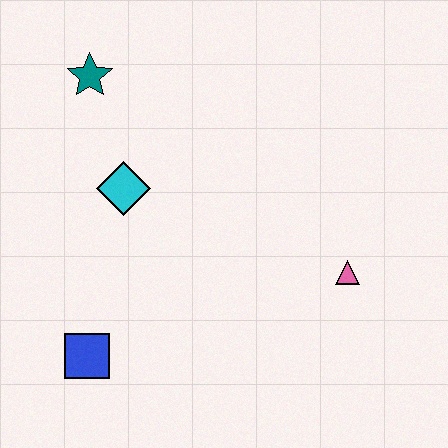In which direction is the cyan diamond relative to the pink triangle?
The cyan diamond is to the left of the pink triangle.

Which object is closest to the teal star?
The cyan diamond is closest to the teal star.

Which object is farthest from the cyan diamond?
The pink triangle is farthest from the cyan diamond.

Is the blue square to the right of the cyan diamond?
No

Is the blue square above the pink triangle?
No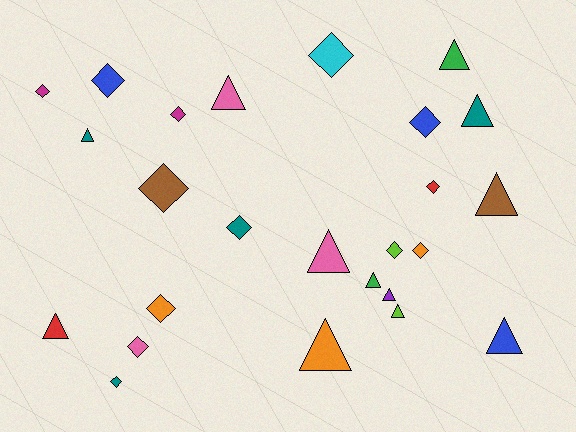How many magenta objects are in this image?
There are 2 magenta objects.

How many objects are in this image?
There are 25 objects.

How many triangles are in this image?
There are 12 triangles.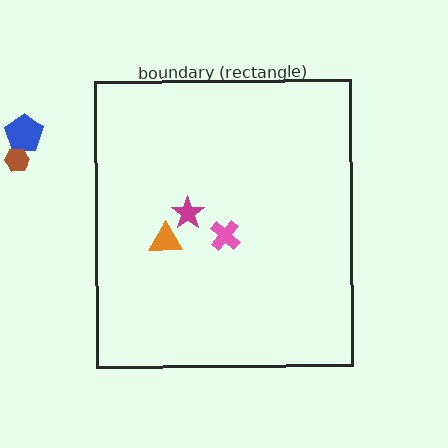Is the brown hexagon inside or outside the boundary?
Outside.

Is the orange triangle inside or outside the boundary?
Inside.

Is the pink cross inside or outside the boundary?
Inside.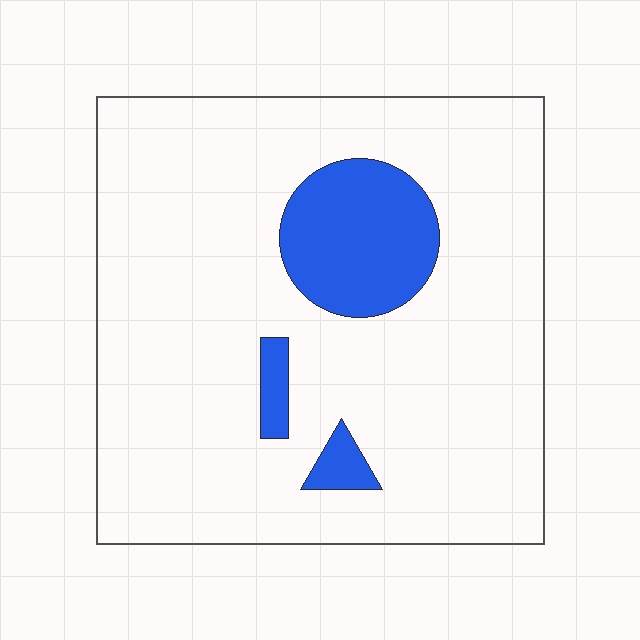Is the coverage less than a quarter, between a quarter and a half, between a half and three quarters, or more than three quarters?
Less than a quarter.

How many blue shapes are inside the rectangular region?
3.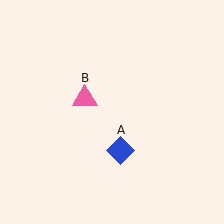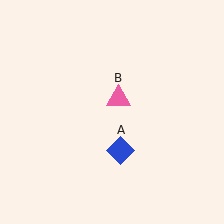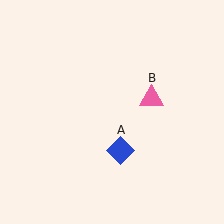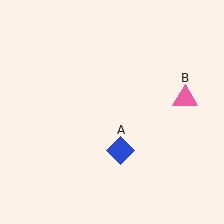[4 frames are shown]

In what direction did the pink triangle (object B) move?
The pink triangle (object B) moved right.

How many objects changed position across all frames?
1 object changed position: pink triangle (object B).